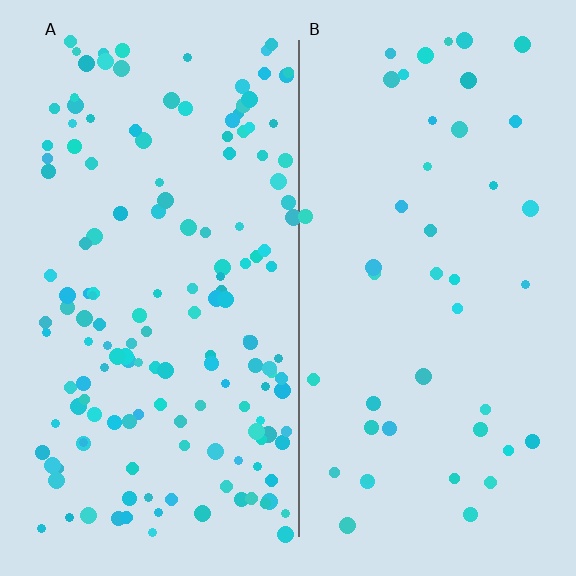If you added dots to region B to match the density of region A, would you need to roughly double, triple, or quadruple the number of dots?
Approximately triple.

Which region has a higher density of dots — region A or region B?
A (the left).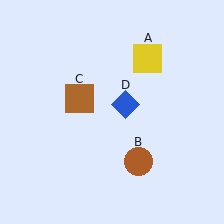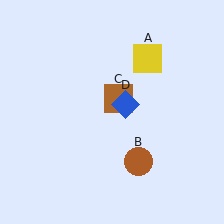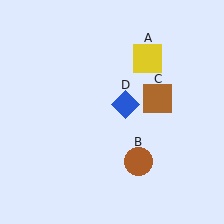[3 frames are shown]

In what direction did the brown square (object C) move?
The brown square (object C) moved right.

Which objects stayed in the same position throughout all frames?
Yellow square (object A) and brown circle (object B) and blue diamond (object D) remained stationary.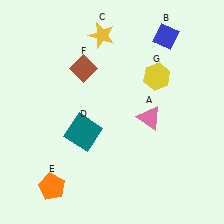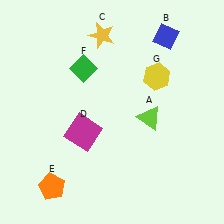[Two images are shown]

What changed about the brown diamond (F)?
In Image 1, F is brown. In Image 2, it changed to green.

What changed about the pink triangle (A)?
In Image 1, A is pink. In Image 2, it changed to lime.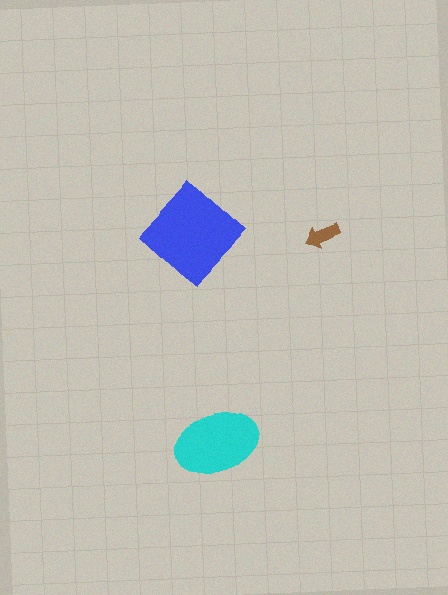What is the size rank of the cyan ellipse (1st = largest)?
2nd.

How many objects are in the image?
There are 3 objects in the image.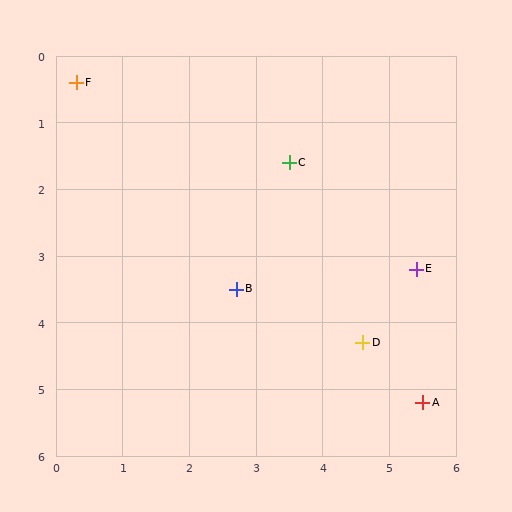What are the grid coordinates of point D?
Point D is at approximately (4.6, 4.3).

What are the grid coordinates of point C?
Point C is at approximately (3.5, 1.6).